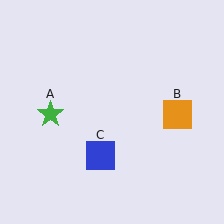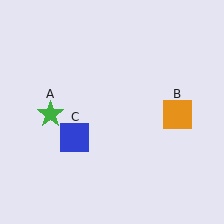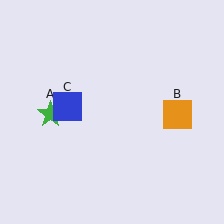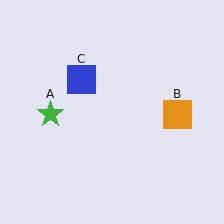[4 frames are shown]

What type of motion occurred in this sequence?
The blue square (object C) rotated clockwise around the center of the scene.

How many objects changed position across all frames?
1 object changed position: blue square (object C).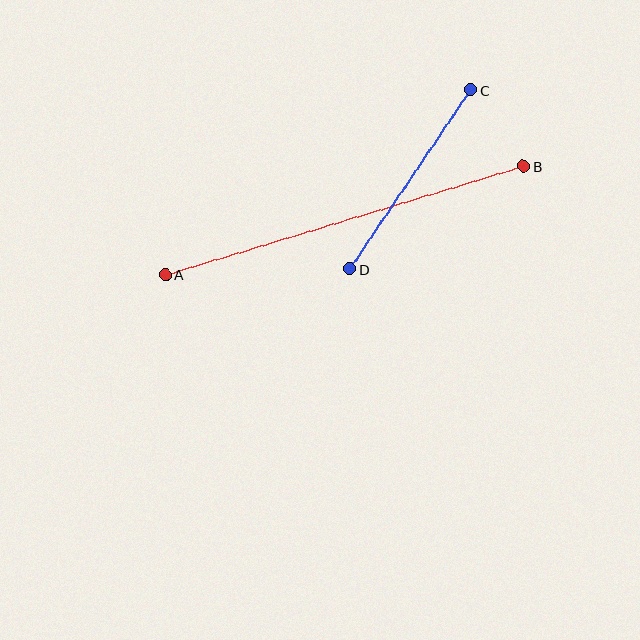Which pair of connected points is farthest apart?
Points A and B are farthest apart.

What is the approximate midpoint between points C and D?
The midpoint is at approximately (410, 180) pixels.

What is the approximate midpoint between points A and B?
The midpoint is at approximately (344, 220) pixels.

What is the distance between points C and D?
The distance is approximately 216 pixels.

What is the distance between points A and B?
The distance is approximately 374 pixels.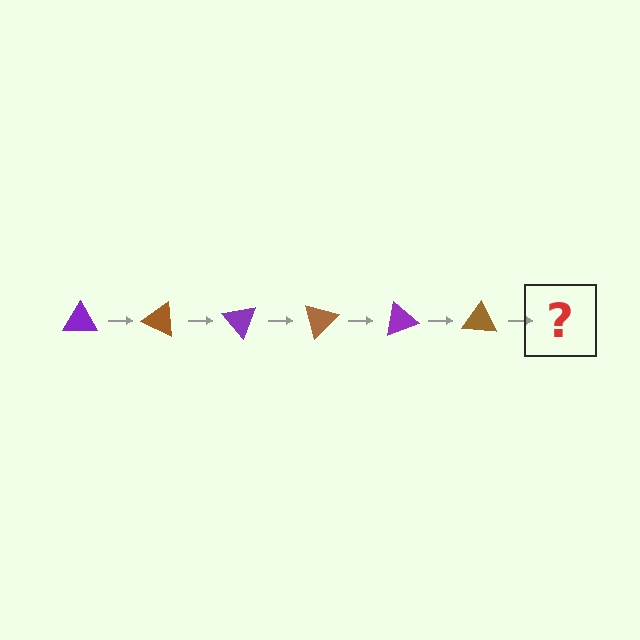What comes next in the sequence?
The next element should be a purple triangle, rotated 150 degrees from the start.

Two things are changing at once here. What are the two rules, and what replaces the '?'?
The two rules are that it rotates 25 degrees each step and the color cycles through purple and brown. The '?' should be a purple triangle, rotated 150 degrees from the start.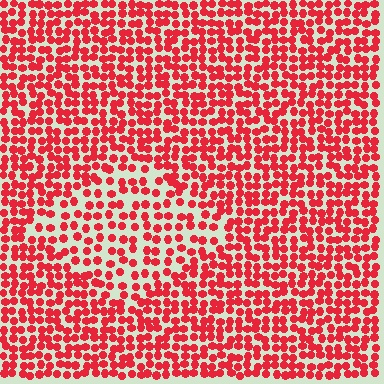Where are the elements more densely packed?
The elements are more densely packed outside the diamond boundary.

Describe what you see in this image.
The image contains small red elements arranged at two different densities. A diamond-shaped region is visible where the elements are less densely packed than the surrounding area.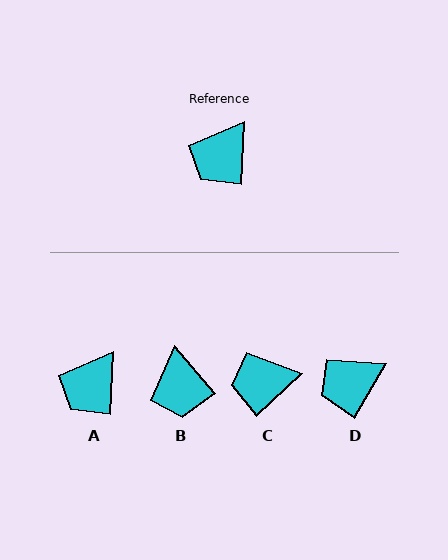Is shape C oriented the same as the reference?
No, it is off by about 44 degrees.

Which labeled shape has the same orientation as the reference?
A.